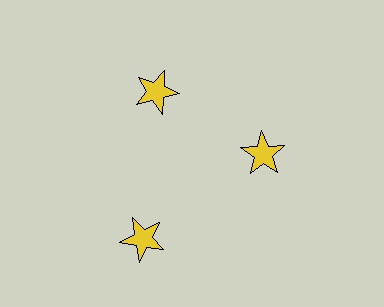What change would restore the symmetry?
The symmetry would be restored by moving it inward, back onto the ring so that all 3 stars sit at equal angles and equal distance from the center.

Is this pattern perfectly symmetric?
No. The 3 yellow stars are arranged in a ring, but one element near the 7 o'clock position is pushed outward from the center, breaking the 3-fold rotational symmetry.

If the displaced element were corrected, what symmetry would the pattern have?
It would have 3-fold rotational symmetry — the pattern would map onto itself every 120 degrees.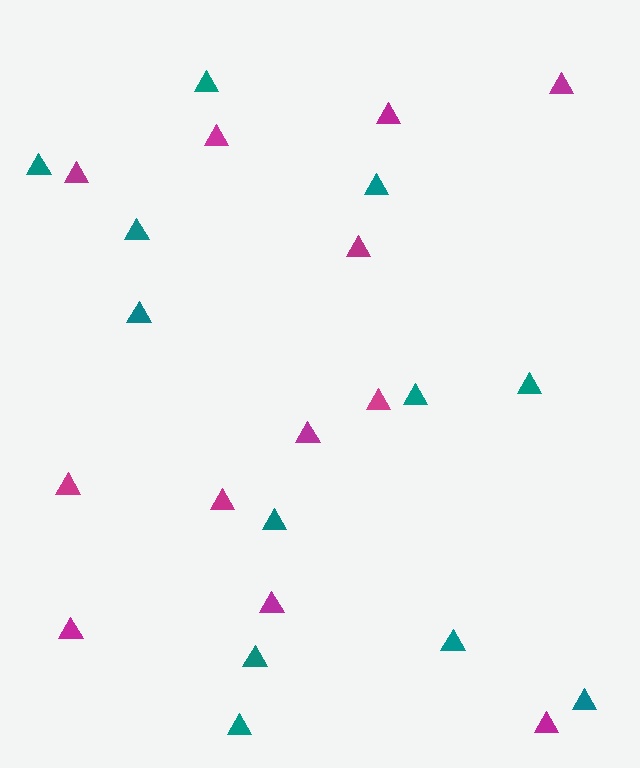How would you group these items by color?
There are 2 groups: one group of magenta triangles (12) and one group of teal triangles (12).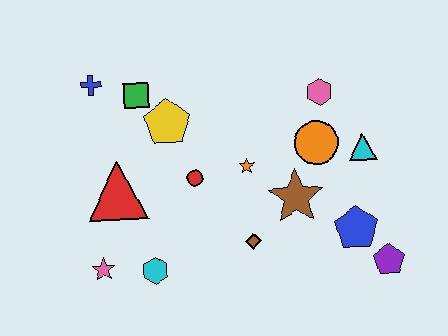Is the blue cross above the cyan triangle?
Yes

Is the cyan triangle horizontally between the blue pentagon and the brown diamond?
No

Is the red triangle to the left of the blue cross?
No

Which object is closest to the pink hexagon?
The orange circle is closest to the pink hexagon.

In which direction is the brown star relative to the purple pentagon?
The brown star is to the left of the purple pentagon.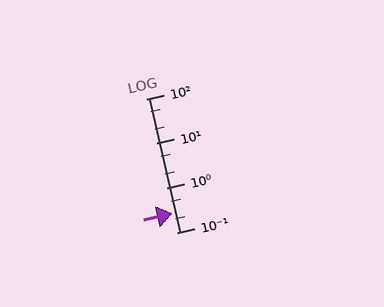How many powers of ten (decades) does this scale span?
The scale spans 3 decades, from 0.1 to 100.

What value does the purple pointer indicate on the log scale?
The pointer indicates approximately 0.27.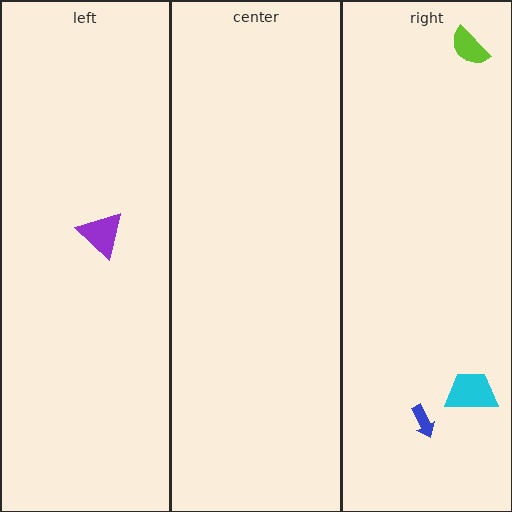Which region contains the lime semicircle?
The right region.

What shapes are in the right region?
The cyan trapezoid, the blue arrow, the lime semicircle.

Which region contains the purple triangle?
The left region.